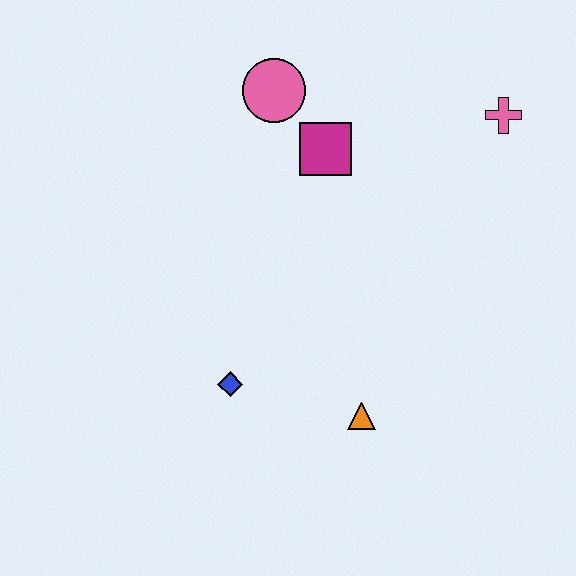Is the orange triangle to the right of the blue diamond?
Yes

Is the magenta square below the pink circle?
Yes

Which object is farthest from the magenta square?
The orange triangle is farthest from the magenta square.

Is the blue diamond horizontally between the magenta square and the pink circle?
No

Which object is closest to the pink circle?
The magenta square is closest to the pink circle.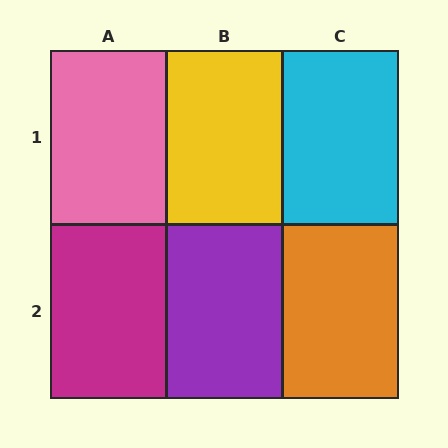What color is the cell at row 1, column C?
Cyan.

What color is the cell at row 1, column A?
Pink.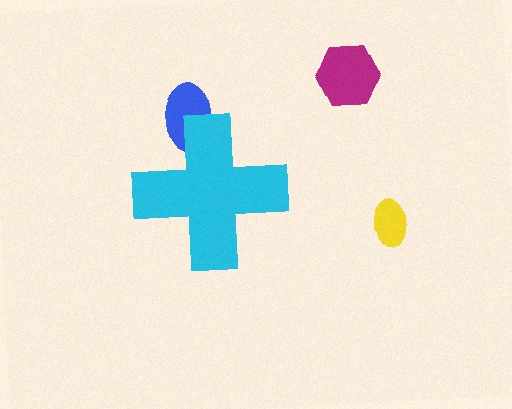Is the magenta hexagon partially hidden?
No, the magenta hexagon is fully visible.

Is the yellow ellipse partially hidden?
No, the yellow ellipse is fully visible.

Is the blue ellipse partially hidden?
Yes, the blue ellipse is partially hidden behind the cyan cross.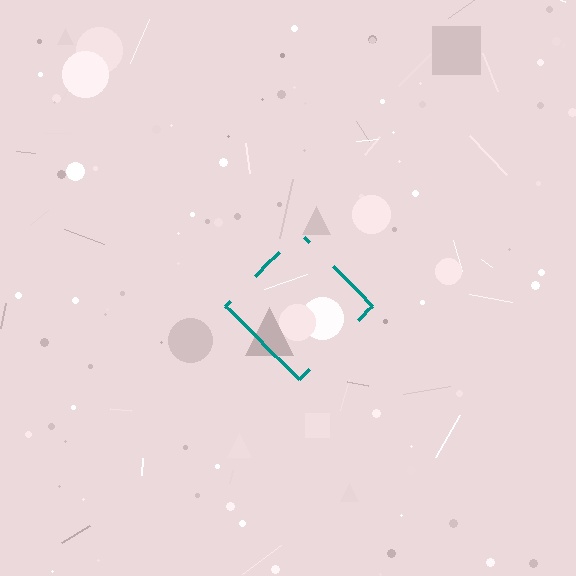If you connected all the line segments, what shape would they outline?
They would outline a diamond.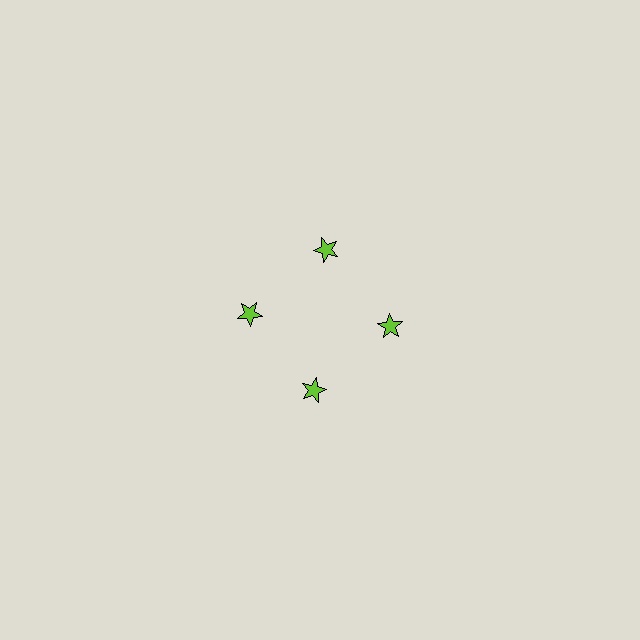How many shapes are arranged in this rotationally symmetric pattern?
There are 4 shapes, arranged in 4 groups of 1.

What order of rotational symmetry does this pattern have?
This pattern has 4-fold rotational symmetry.